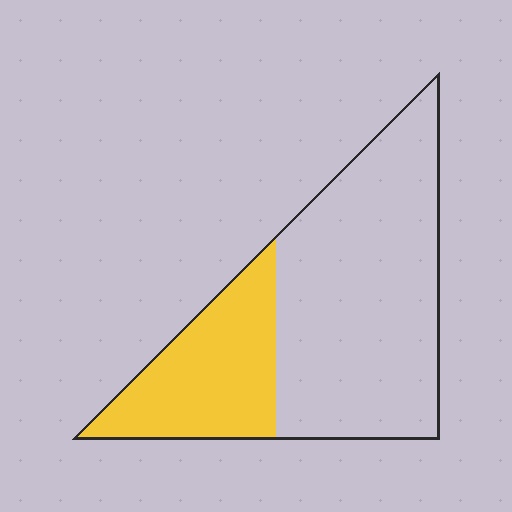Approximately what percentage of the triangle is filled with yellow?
Approximately 30%.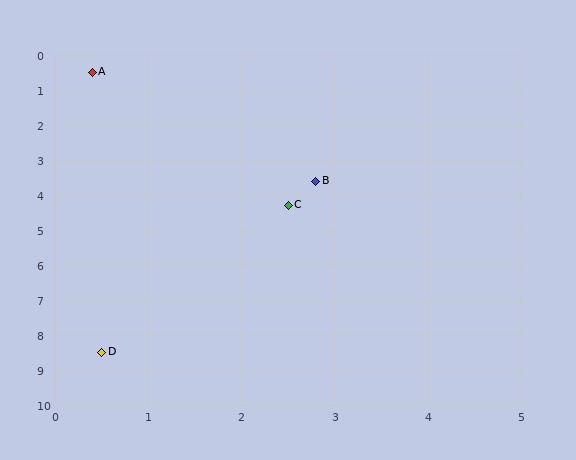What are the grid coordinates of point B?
Point B is at approximately (2.8, 3.6).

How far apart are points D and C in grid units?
Points D and C are about 4.7 grid units apart.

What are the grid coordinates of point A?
Point A is at approximately (0.4, 0.5).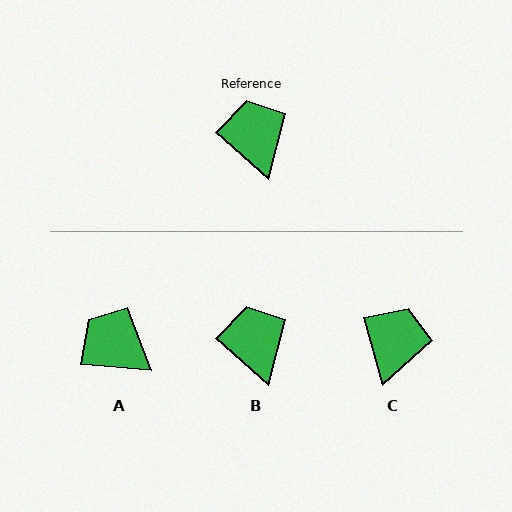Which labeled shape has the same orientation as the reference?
B.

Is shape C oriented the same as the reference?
No, it is off by about 34 degrees.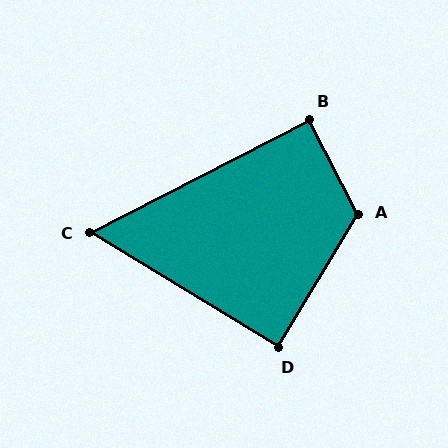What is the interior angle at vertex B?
Approximately 90 degrees (approximately right).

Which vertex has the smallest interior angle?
C, at approximately 59 degrees.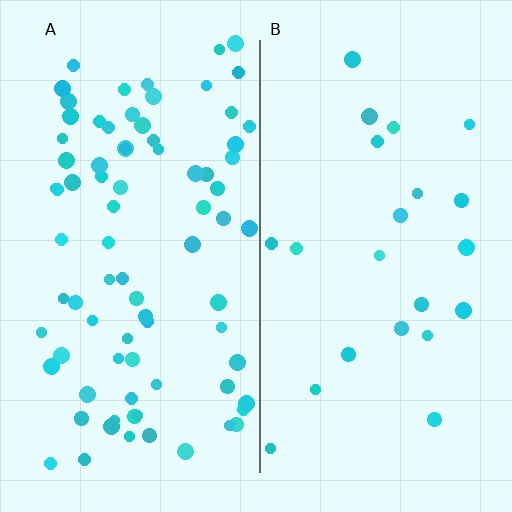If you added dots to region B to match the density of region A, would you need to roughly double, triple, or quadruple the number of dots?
Approximately quadruple.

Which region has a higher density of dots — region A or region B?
A (the left).